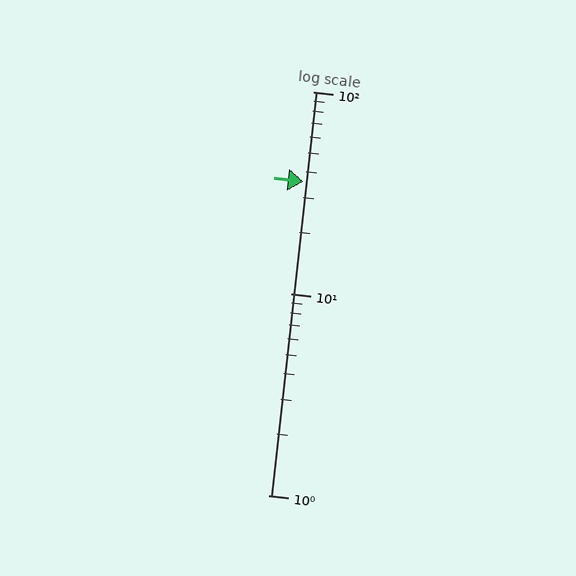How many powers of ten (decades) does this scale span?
The scale spans 2 decades, from 1 to 100.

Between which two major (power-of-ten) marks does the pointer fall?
The pointer is between 10 and 100.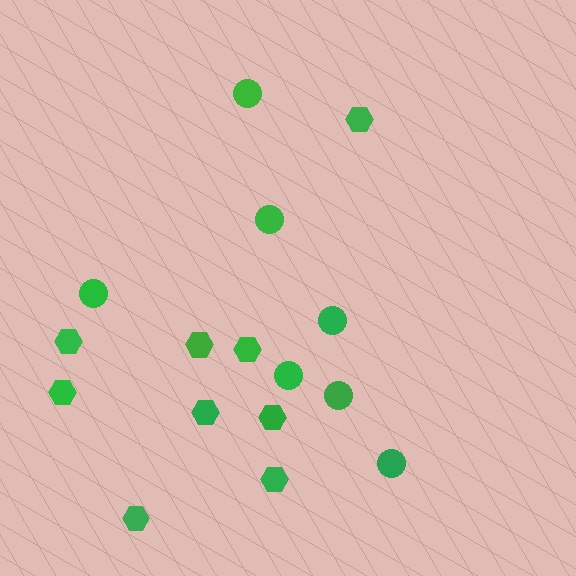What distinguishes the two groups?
There are 2 groups: one group of hexagons (9) and one group of circles (7).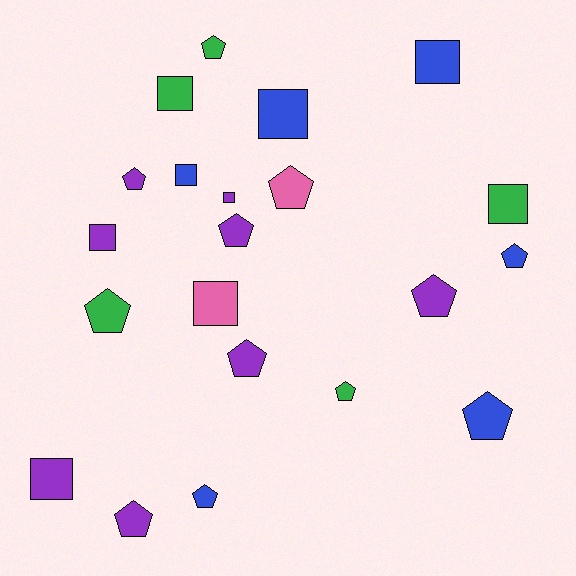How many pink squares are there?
There is 1 pink square.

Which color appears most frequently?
Purple, with 8 objects.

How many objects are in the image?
There are 21 objects.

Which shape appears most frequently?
Pentagon, with 12 objects.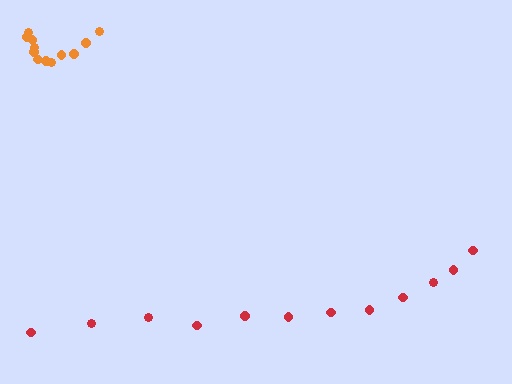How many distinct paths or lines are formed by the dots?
There are 2 distinct paths.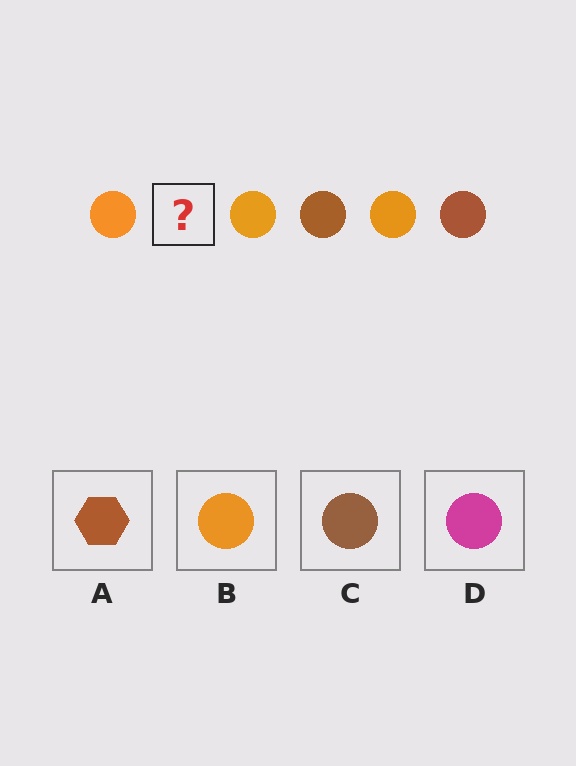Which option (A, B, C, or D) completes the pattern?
C.